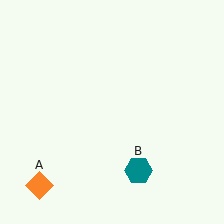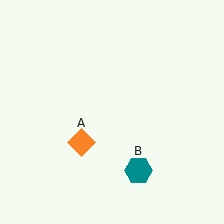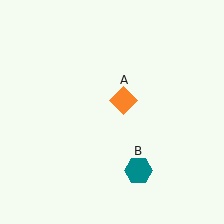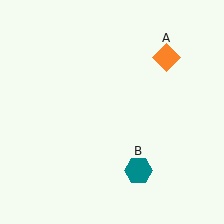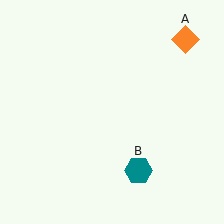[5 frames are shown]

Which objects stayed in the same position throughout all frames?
Teal hexagon (object B) remained stationary.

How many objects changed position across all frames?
1 object changed position: orange diamond (object A).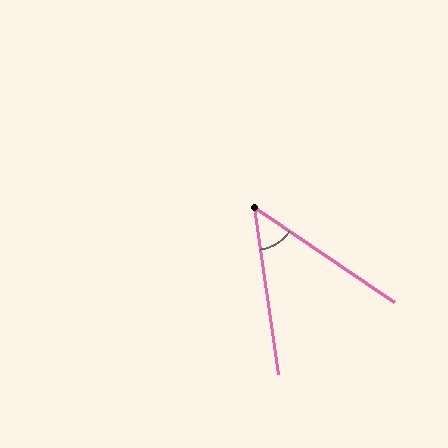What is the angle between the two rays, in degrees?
Approximately 48 degrees.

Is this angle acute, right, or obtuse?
It is acute.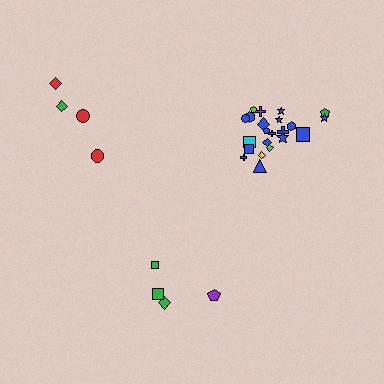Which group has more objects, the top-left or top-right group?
The top-right group.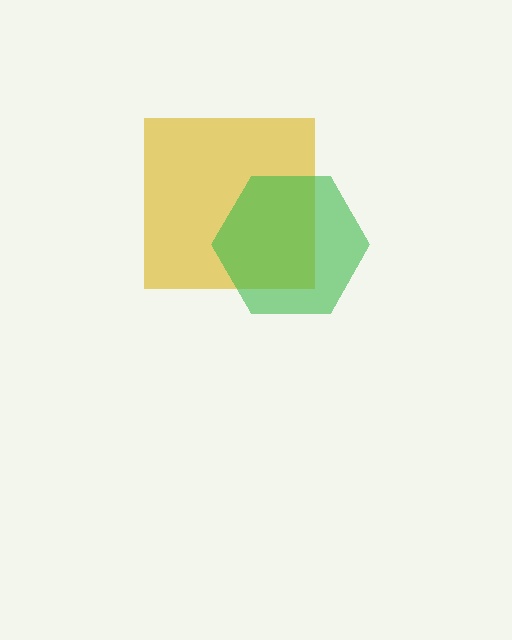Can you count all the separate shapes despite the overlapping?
Yes, there are 2 separate shapes.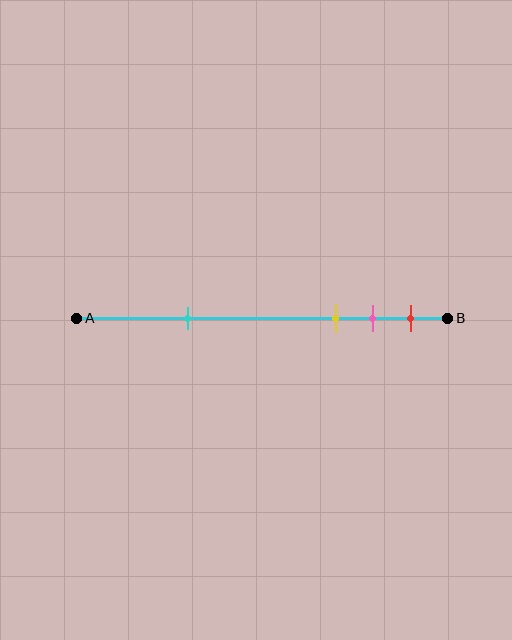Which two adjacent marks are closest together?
The pink and red marks are the closest adjacent pair.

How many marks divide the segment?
There are 4 marks dividing the segment.